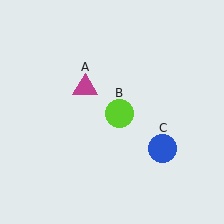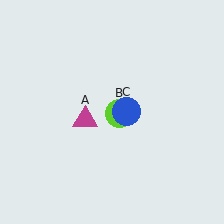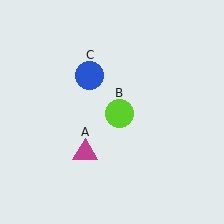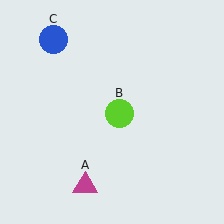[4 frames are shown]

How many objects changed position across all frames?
2 objects changed position: magenta triangle (object A), blue circle (object C).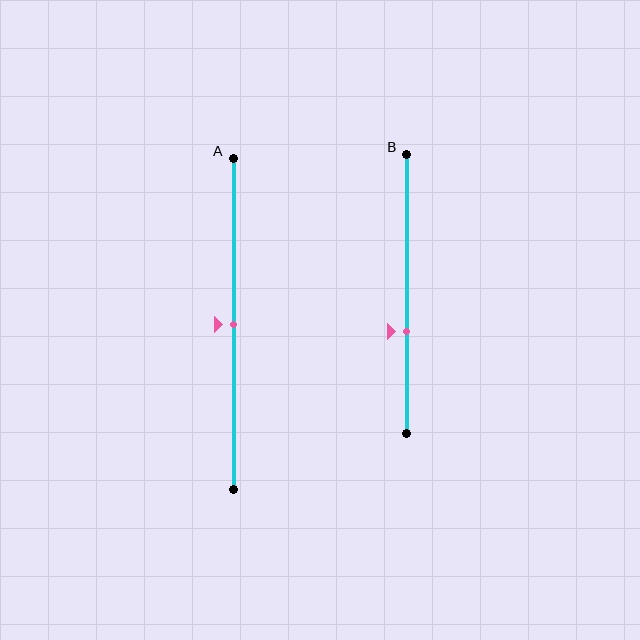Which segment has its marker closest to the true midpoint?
Segment A has its marker closest to the true midpoint.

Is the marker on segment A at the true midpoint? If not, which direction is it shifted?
Yes, the marker on segment A is at the true midpoint.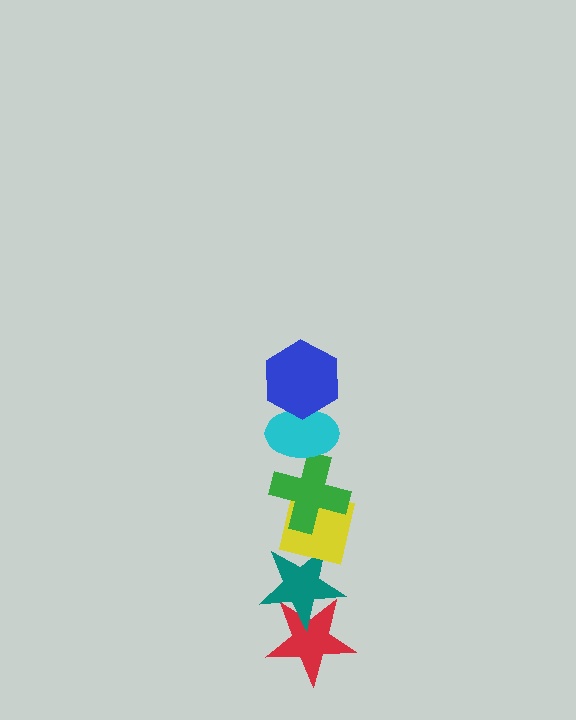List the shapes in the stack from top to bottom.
From top to bottom: the blue hexagon, the cyan ellipse, the green cross, the yellow square, the teal star, the red star.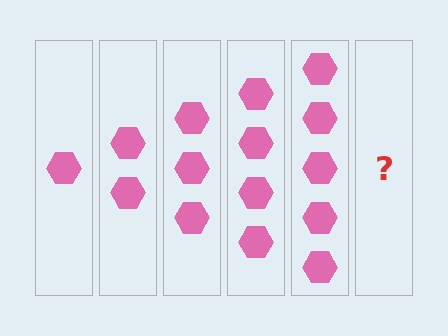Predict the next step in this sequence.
The next step is 6 hexagons.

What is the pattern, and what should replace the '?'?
The pattern is that each step adds one more hexagon. The '?' should be 6 hexagons.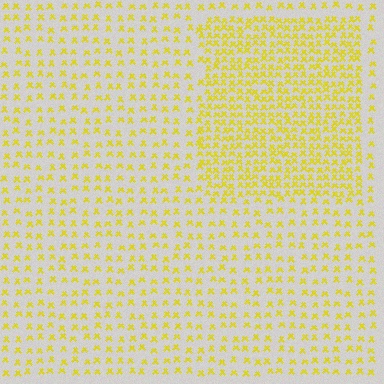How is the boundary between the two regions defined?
The boundary is defined by a change in element density (approximately 2.1x ratio). All elements are the same color, size, and shape.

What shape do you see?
I see a rectangle.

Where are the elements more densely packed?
The elements are more densely packed inside the rectangle boundary.